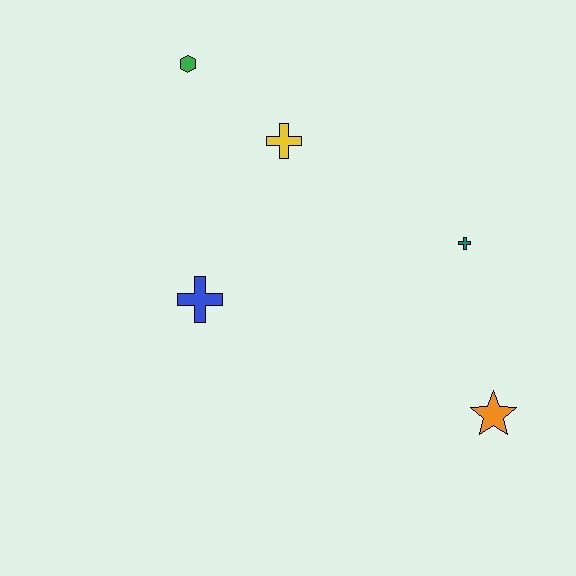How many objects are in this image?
There are 5 objects.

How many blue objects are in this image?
There is 1 blue object.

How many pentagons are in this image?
There are no pentagons.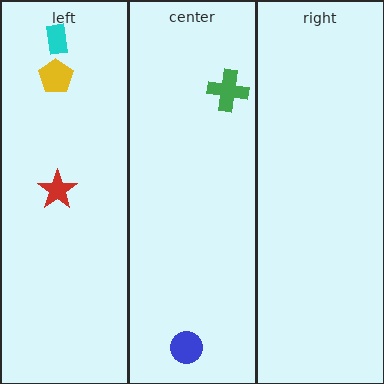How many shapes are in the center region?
2.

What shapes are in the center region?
The green cross, the blue circle.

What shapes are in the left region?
The cyan rectangle, the yellow pentagon, the red star.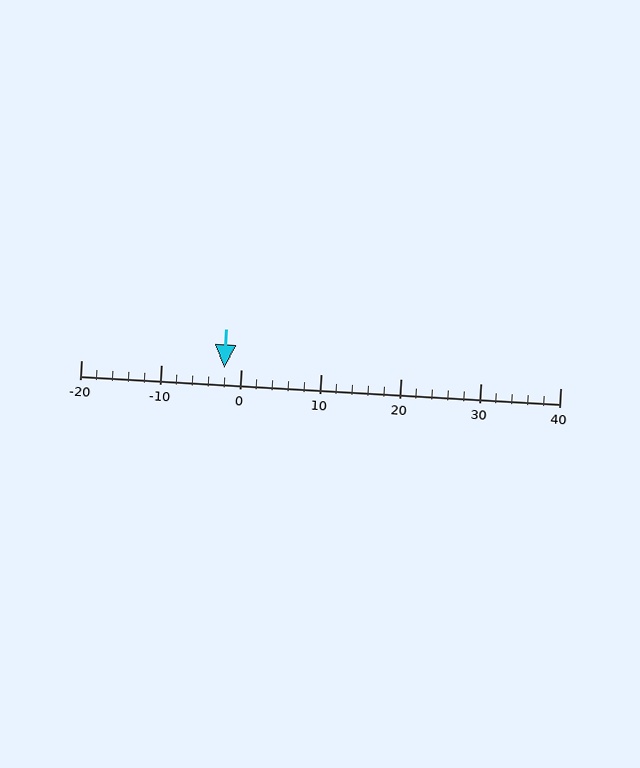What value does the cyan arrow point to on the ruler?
The cyan arrow points to approximately -2.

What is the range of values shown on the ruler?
The ruler shows values from -20 to 40.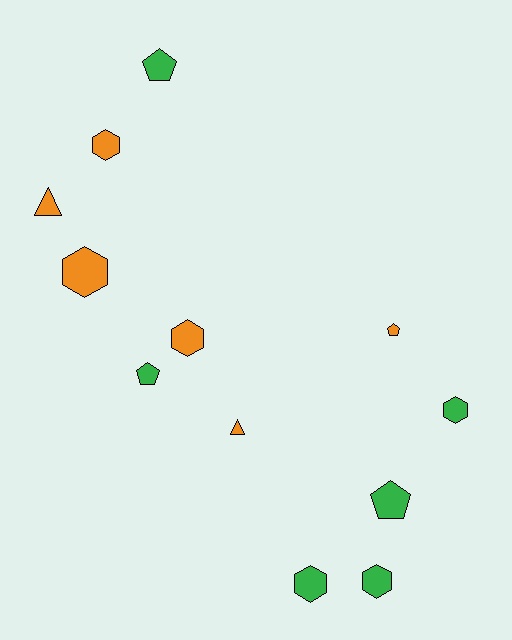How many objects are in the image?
There are 12 objects.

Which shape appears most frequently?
Hexagon, with 6 objects.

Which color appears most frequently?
Green, with 6 objects.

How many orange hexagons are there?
There are 3 orange hexagons.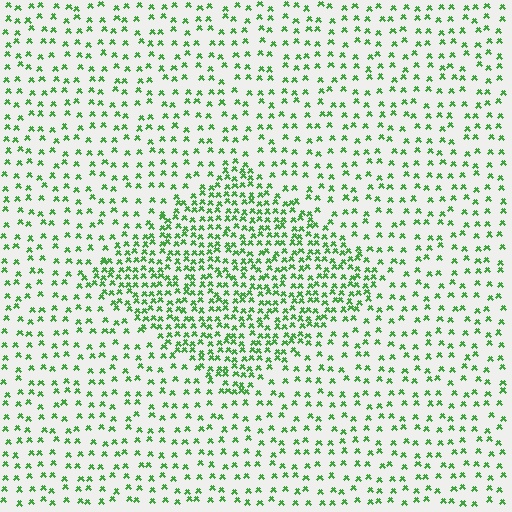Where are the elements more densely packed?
The elements are more densely packed inside the diamond boundary.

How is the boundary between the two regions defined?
The boundary is defined by a change in element density (approximately 2.1x ratio). All elements are the same color, size, and shape.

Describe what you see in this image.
The image contains small green elements arranged at two different densities. A diamond-shaped region is visible where the elements are more densely packed than the surrounding area.